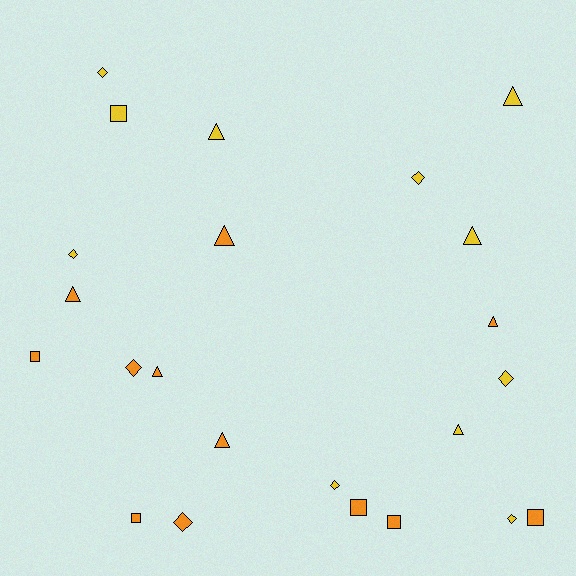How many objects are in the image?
There are 23 objects.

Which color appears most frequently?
Orange, with 12 objects.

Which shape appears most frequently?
Triangle, with 9 objects.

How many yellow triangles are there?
There are 4 yellow triangles.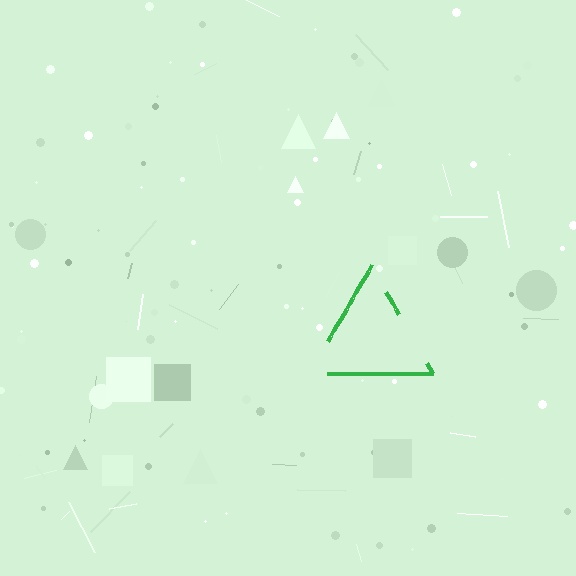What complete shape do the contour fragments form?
The contour fragments form a triangle.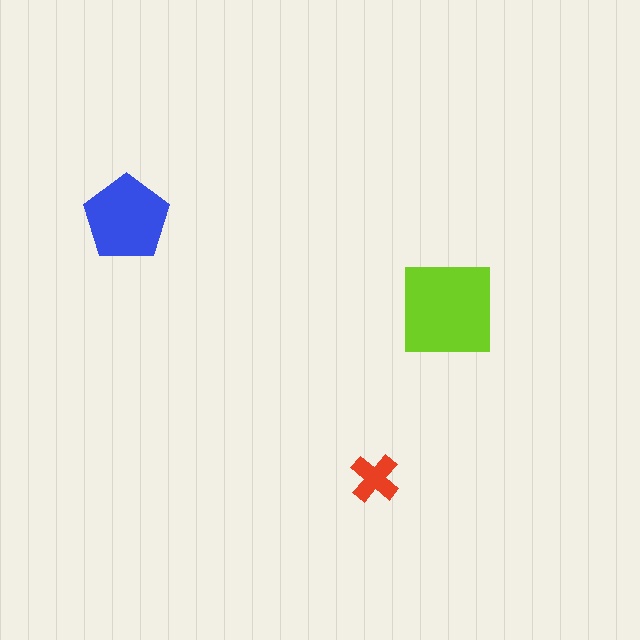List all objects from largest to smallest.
The lime square, the blue pentagon, the red cross.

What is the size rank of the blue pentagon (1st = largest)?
2nd.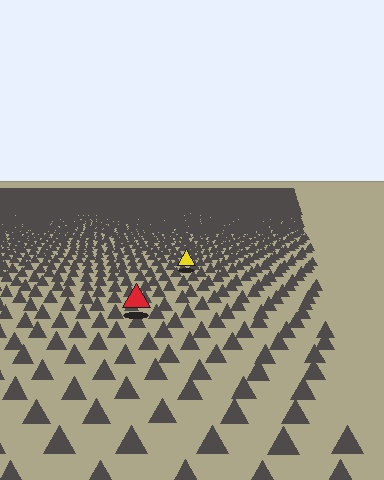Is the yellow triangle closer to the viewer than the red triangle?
No. The red triangle is closer — you can tell from the texture gradient: the ground texture is coarser near it.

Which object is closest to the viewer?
The red triangle is closest. The texture marks near it are larger and more spread out.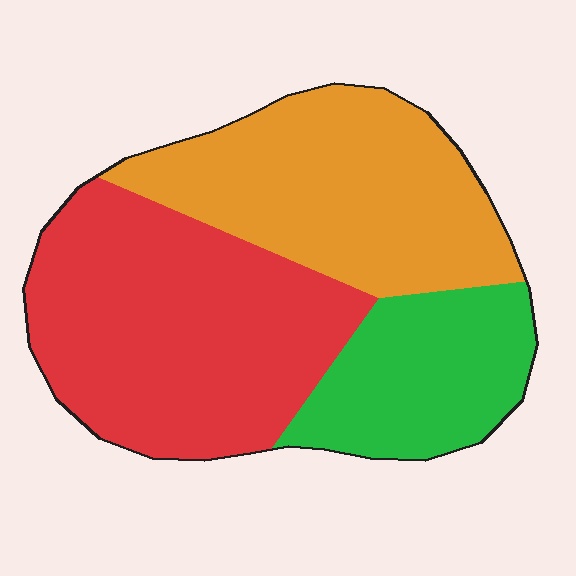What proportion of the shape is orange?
Orange covers around 35% of the shape.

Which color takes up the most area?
Red, at roughly 45%.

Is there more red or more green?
Red.